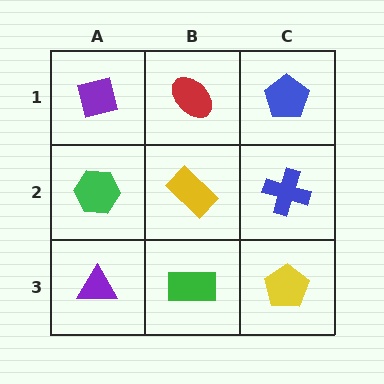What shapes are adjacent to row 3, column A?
A green hexagon (row 2, column A), a green rectangle (row 3, column B).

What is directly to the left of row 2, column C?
A yellow rectangle.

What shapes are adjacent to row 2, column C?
A blue pentagon (row 1, column C), a yellow pentagon (row 3, column C), a yellow rectangle (row 2, column B).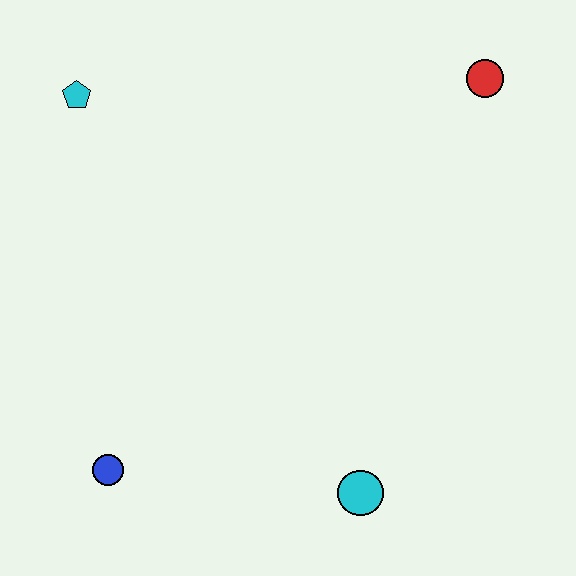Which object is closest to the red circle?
The cyan pentagon is closest to the red circle.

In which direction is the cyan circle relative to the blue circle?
The cyan circle is to the right of the blue circle.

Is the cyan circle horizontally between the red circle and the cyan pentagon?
Yes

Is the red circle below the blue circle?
No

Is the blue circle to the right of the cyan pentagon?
Yes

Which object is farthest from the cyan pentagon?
The cyan circle is farthest from the cyan pentagon.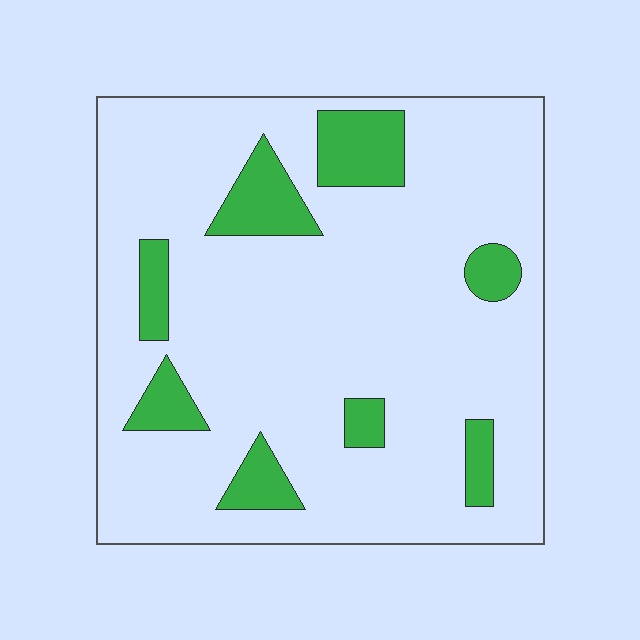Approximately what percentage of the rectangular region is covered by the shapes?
Approximately 15%.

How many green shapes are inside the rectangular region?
8.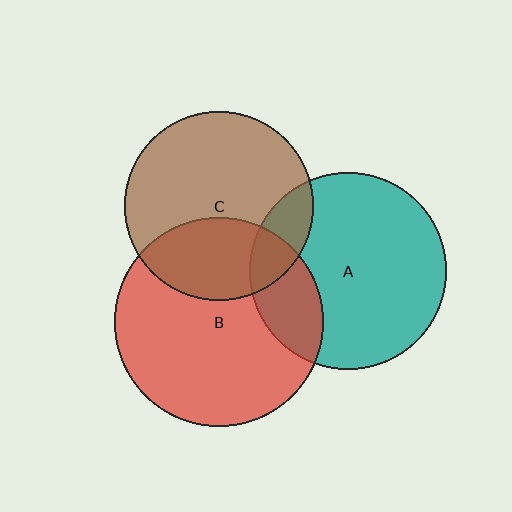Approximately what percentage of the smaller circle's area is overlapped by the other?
Approximately 35%.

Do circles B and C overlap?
Yes.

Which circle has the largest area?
Circle B (red).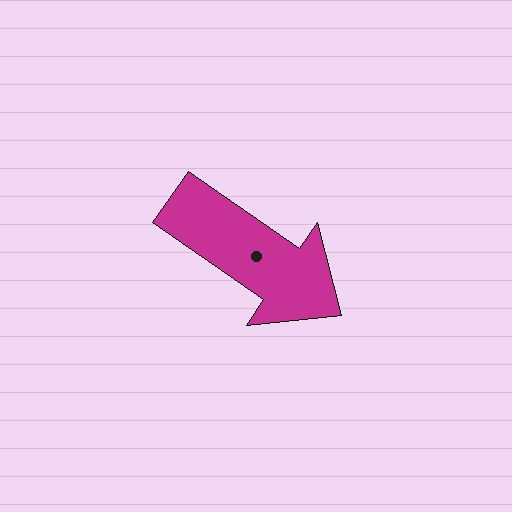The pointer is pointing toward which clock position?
Roughly 4 o'clock.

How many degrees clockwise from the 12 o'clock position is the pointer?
Approximately 125 degrees.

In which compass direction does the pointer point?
Southeast.